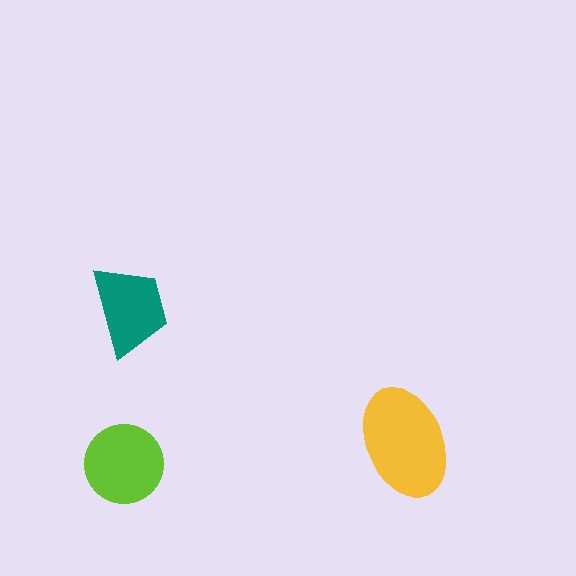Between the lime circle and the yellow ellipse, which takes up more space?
The yellow ellipse.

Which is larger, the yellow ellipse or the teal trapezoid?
The yellow ellipse.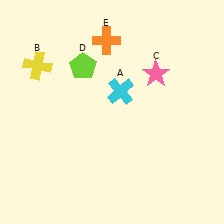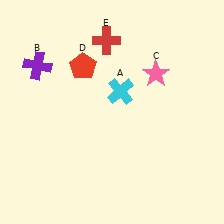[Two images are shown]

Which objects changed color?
B changed from yellow to purple. D changed from lime to red. E changed from orange to red.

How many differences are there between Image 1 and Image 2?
There are 3 differences between the two images.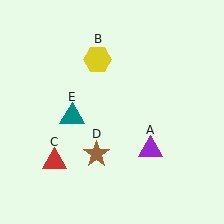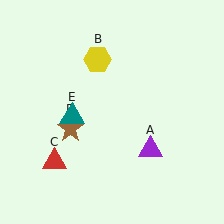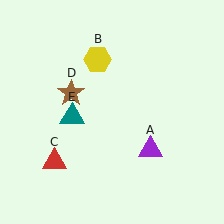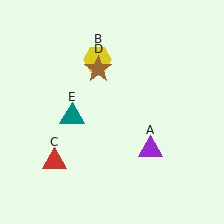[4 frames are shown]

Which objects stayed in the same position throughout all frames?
Purple triangle (object A) and yellow hexagon (object B) and red triangle (object C) and teal triangle (object E) remained stationary.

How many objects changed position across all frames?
1 object changed position: brown star (object D).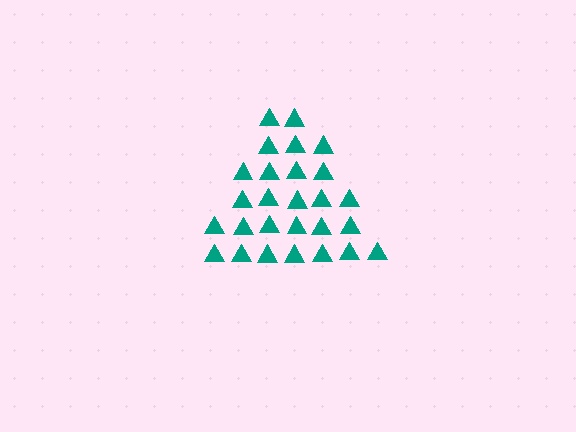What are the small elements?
The small elements are triangles.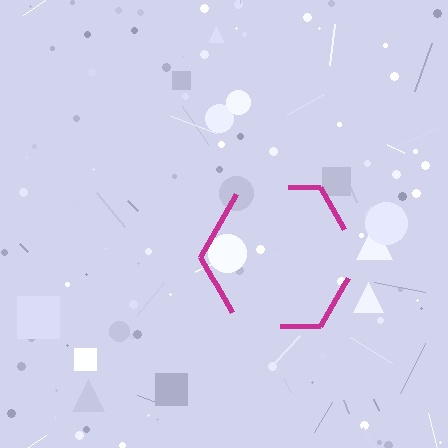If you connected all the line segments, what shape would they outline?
They would outline a hexagon.